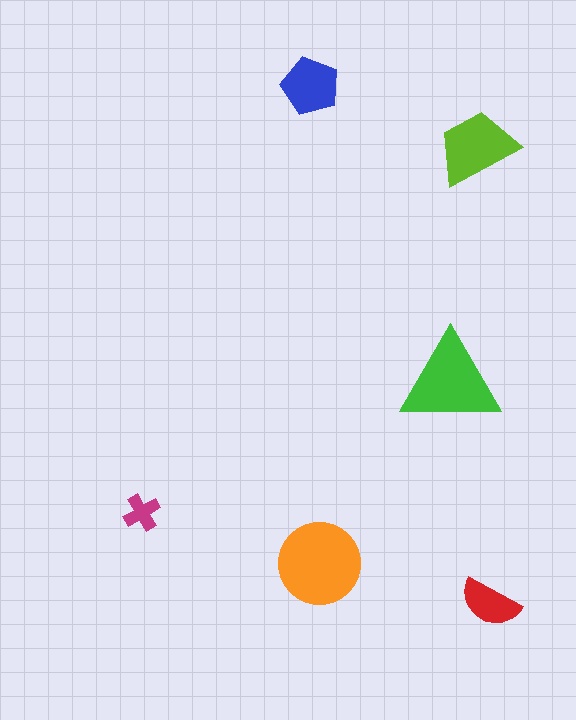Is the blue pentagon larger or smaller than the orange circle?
Smaller.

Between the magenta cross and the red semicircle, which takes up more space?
The red semicircle.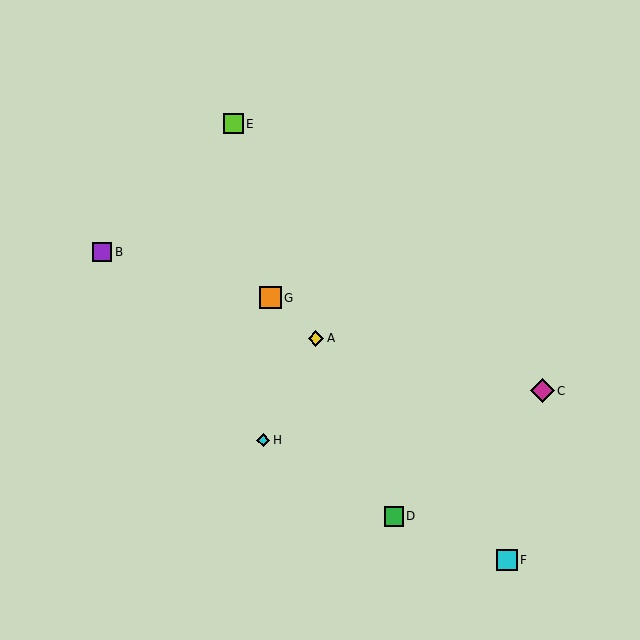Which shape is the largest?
The magenta diamond (labeled C) is the largest.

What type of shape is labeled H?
Shape H is a cyan diamond.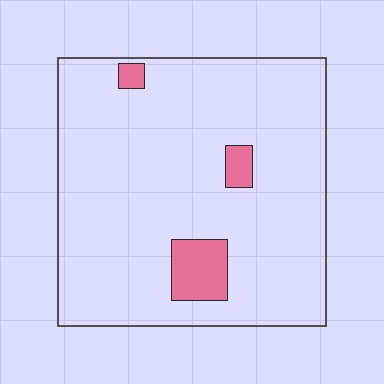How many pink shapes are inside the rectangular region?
3.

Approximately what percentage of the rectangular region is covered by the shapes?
Approximately 5%.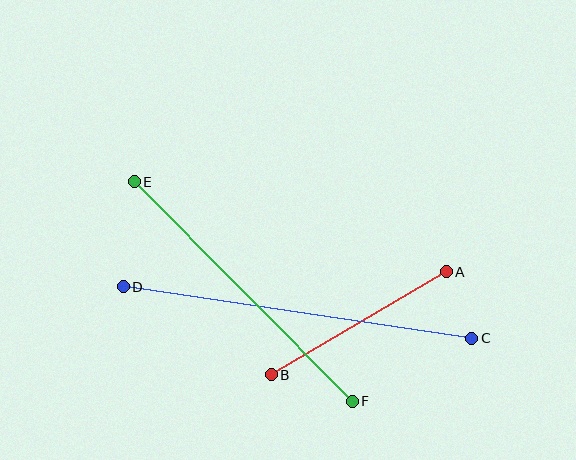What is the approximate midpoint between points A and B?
The midpoint is at approximately (359, 323) pixels.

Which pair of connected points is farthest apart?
Points C and D are farthest apart.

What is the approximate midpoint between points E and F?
The midpoint is at approximately (243, 291) pixels.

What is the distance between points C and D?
The distance is approximately 352 pixels.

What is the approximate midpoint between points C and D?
The midpoint is at approximately (297, 312) pixels.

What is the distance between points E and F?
The distance is approximately 309 pixels.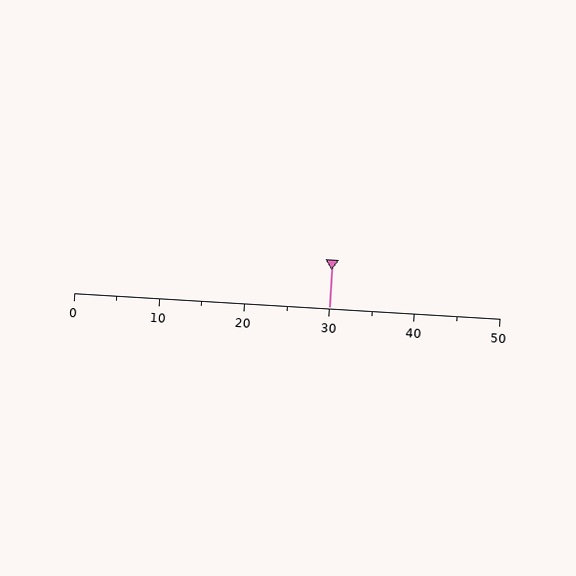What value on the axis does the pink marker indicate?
The marker indicates approximately 30.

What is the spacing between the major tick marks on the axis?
The major ticks are spaced 10 apart.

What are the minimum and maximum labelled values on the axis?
The axis runs from 0 to 50.